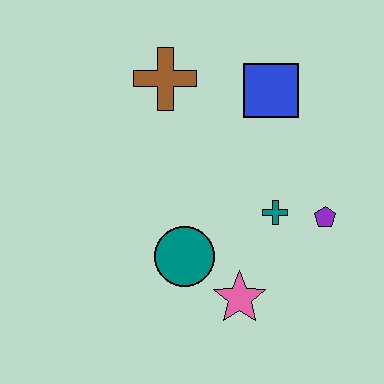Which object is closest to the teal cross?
The purple pentagon is closest to the teal cross.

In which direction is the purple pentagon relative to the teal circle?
The purple pentagon is to the right of the teal circle.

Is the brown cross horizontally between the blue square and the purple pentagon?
No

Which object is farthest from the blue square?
The pink star is farthest from the blue square.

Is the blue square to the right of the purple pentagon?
No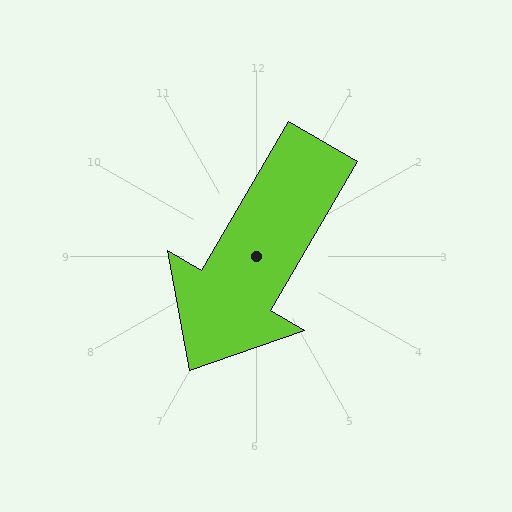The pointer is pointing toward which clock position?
Roughly 7 o'clock.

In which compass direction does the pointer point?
Southwest.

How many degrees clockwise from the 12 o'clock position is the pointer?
Approximately 210 degrees.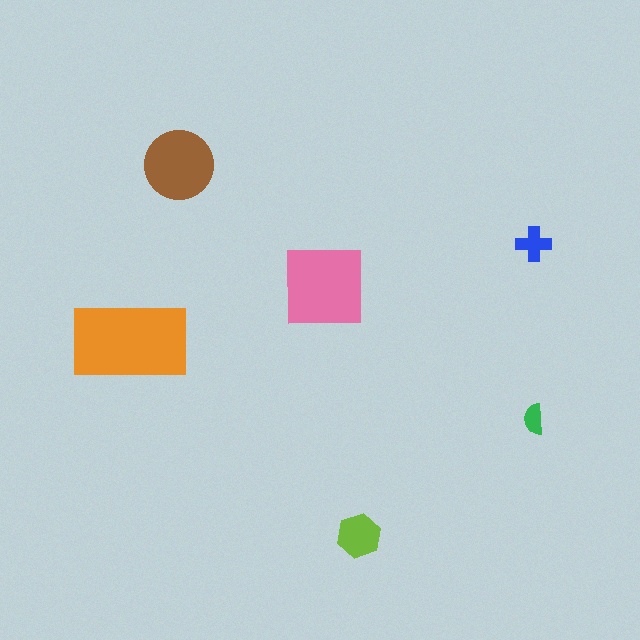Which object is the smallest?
The green semicircle.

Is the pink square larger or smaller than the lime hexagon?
Larger.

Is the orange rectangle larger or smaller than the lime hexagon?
Larger.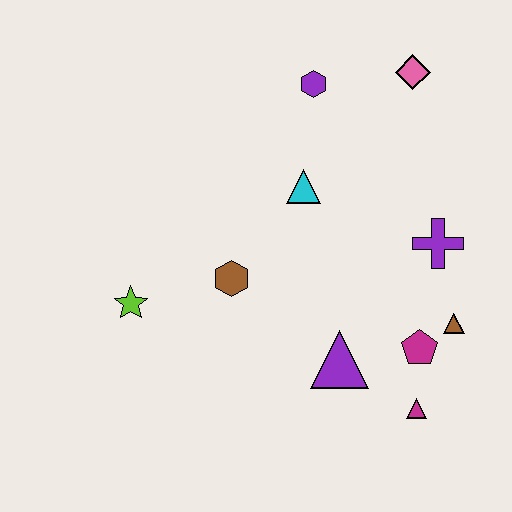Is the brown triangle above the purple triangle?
Yes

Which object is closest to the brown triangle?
The magenta pentagon is closest to the brown triangle.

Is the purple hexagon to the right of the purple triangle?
No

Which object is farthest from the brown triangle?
The lime star is farthest from the brown triangle.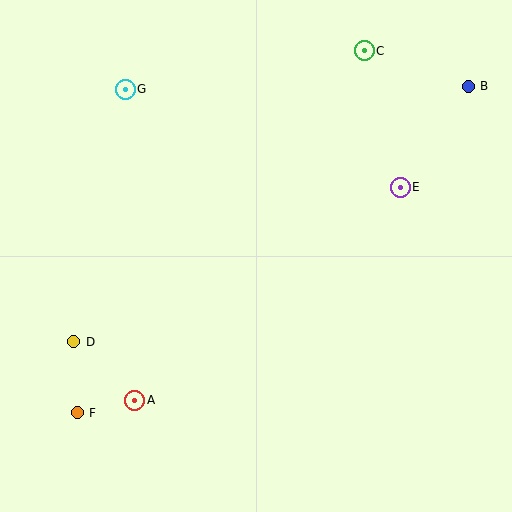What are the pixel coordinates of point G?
Point G is at (125, 89).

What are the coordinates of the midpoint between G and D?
The midpoint between G and D is at (100, 216).